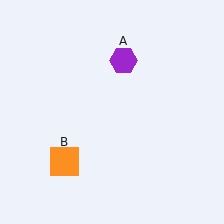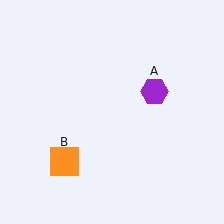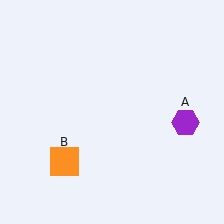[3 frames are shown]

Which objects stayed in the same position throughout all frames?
Orange square (object B) remained stationary.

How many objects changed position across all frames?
1 object changed position: purple hexagon (object A).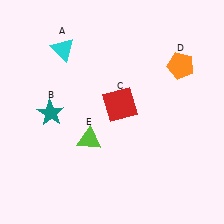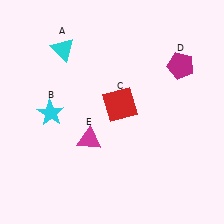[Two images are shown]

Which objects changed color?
B changed from teal to cyan. D changed from orange to magenta. E changed from lime to magenta.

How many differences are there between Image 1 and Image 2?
There are 3 differences between the two images.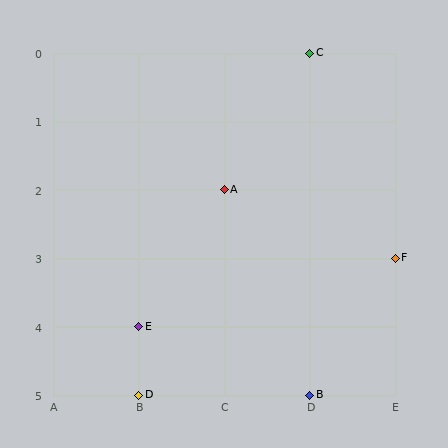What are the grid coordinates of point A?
Point A is at grid coordinates (C, 2).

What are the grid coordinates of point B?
Point B is at grid coordinates (D, 5).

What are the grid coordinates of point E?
Point E is at grid coordinates (B, 4).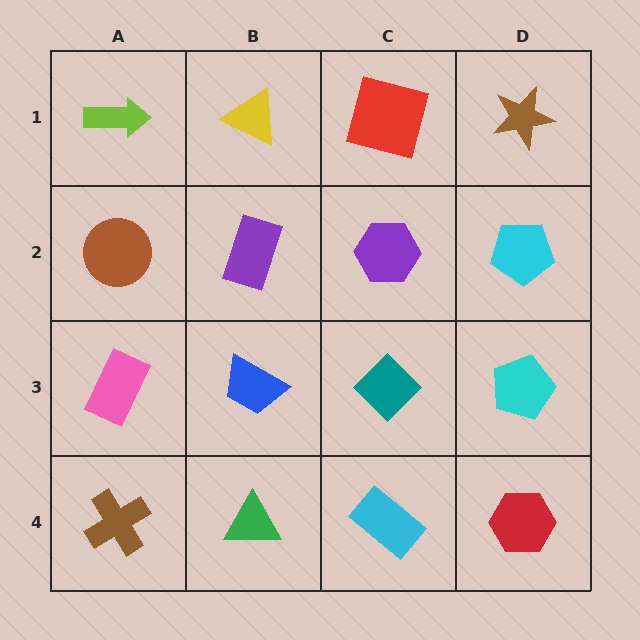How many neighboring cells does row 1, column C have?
3.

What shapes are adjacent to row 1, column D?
A cyan pentagon (row 2, column D), a red square (row 1, column C).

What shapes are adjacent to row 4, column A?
A pink rectangle (row 3, column A), a green triangle (row 4, column B).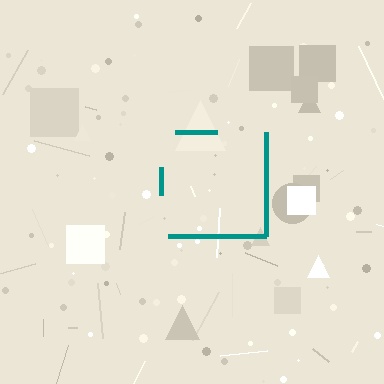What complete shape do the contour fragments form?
The contour fragments form a square.